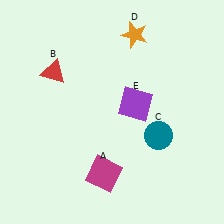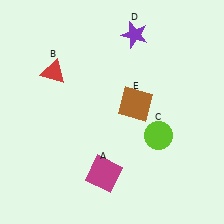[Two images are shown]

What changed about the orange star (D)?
In Image 1, D is orange. In Image 2, it changed to purple.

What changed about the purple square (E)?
In Image 1, E is purple. In Image 2, it changed to brown.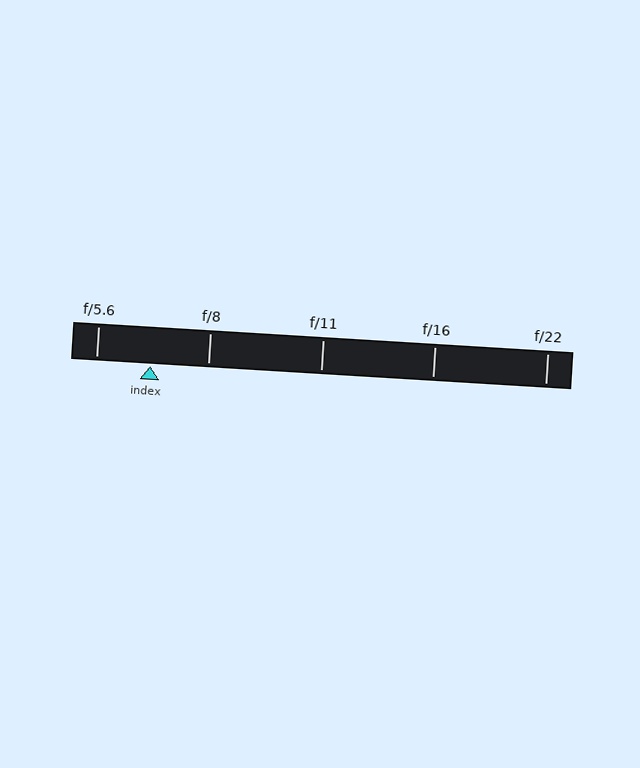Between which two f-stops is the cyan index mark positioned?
The index mark is between f/5.6 and f/8.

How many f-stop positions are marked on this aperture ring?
There are 5 f-stop positions marked.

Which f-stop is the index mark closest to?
The index mark is closest to f/5.6.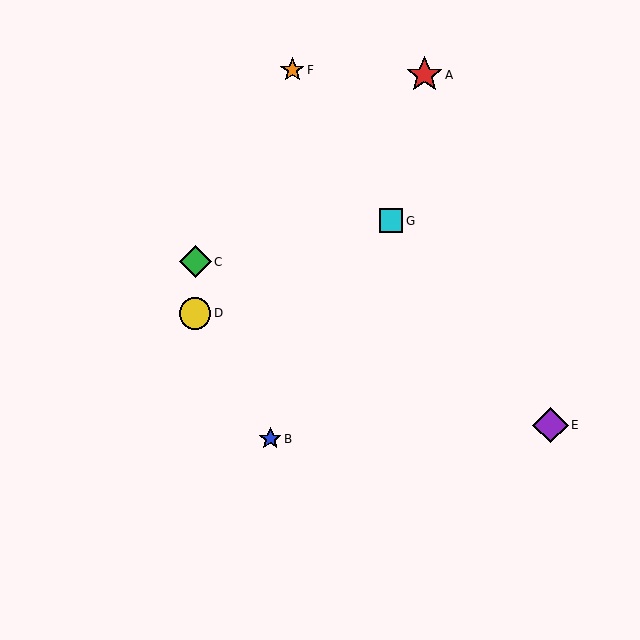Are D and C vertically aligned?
Yes, both are at x≈195.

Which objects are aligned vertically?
Objects C, D are aligned vertically.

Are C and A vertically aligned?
No, C is at x≈195 and A is at x≈424.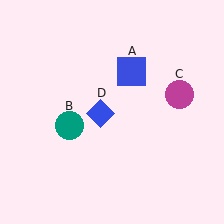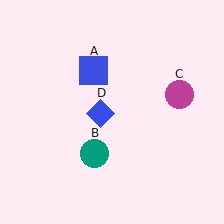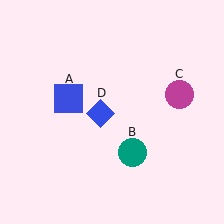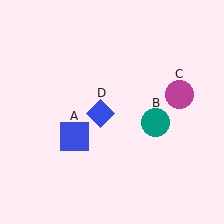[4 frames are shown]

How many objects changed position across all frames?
2 objects changed position: blue square (object A), teal circle (object B).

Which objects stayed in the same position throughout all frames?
Magenta circle (object C) and blue diamond (object D) remained stationary.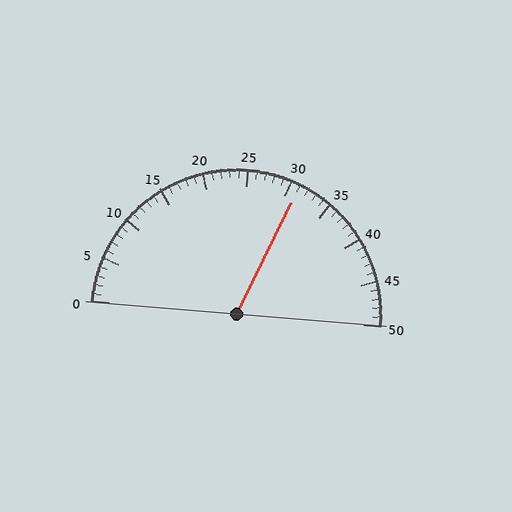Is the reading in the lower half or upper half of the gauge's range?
The reading is in the upper half of the range (0 to 50).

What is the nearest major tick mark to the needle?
The nearest major tick mark is 30.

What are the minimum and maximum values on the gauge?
The gauge ranges from 0 to 50.